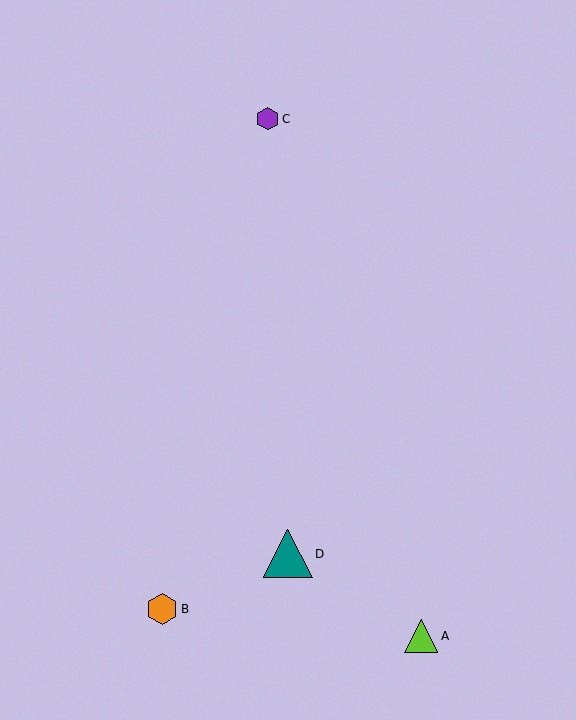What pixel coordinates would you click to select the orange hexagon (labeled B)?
Click at (162, 609) to select the orange hexagon B.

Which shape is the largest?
The teal triangle (labeled D) is the largest.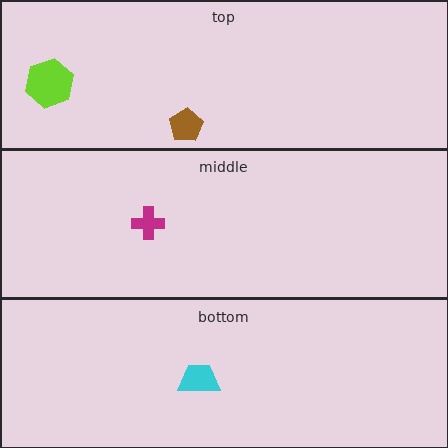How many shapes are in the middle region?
1.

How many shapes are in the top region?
2.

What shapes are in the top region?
The lime hexagon, the brown pentagon.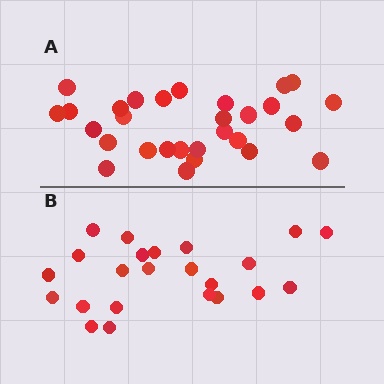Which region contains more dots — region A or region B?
Region A (the top region) has more dots.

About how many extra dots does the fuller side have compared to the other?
Region A has about 6 more dots than region B.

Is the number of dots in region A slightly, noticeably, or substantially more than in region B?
Region A has noticeably more, but not dramatically so. The ratio is roughly 1.3 to 1.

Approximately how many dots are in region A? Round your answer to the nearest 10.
About 30 dots. (The exact count is 29, which rounds to 30.)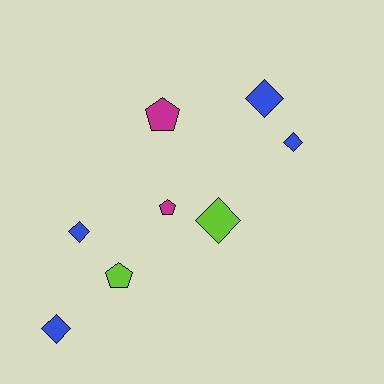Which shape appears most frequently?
Diamond, with 5 objects.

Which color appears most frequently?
Blue, with 4 objects.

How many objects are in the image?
There are 8 objects.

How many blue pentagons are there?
There are no blue pentagons.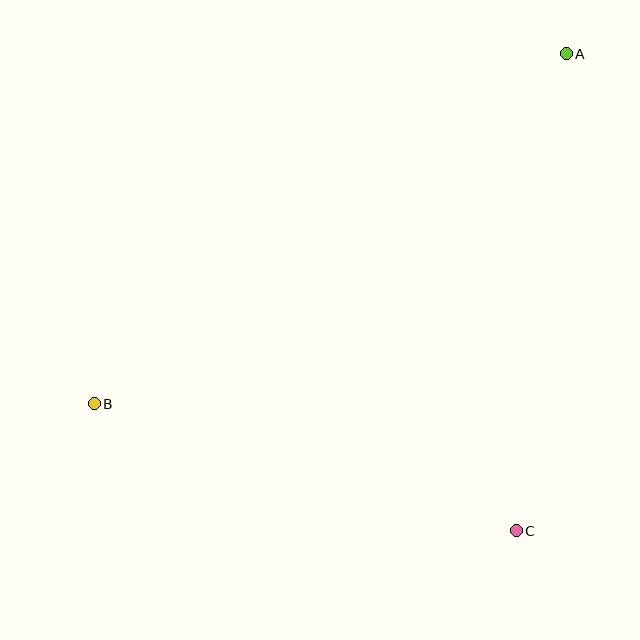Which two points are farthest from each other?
Points A and B are farthest from each other.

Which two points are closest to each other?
Points B and C are closest to each other.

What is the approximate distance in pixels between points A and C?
The distance between A and C is approximately 480 pixels.